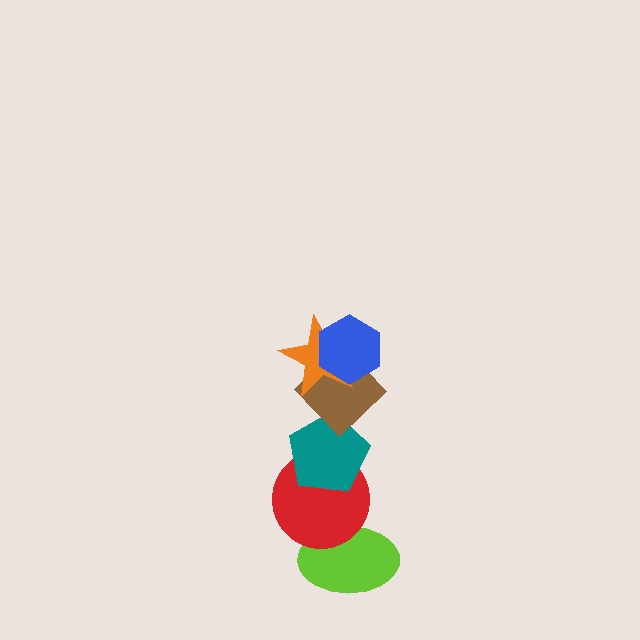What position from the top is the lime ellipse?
The lime ellipse is 6th from the top.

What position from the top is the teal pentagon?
The teal pentagon is 4th from the top.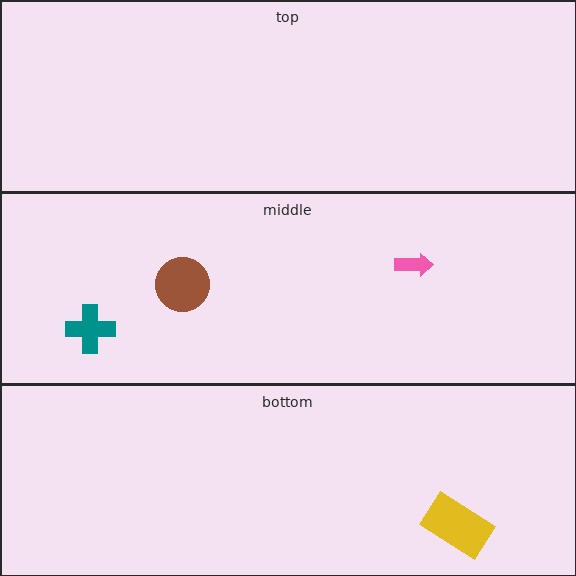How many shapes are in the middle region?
3.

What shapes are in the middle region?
The brown circle, the teal cross, the pink arrow.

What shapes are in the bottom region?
The yellow rectangle.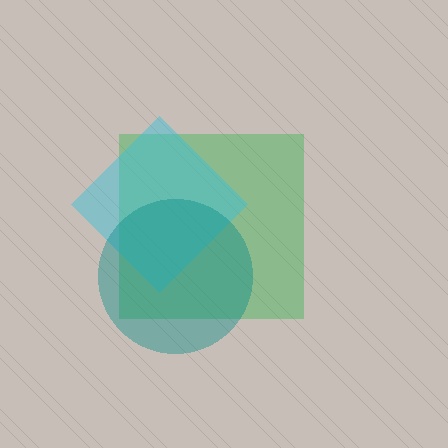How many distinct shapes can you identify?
There are 3 distinct shapes: a green square, a cyan diamond, a teal circle.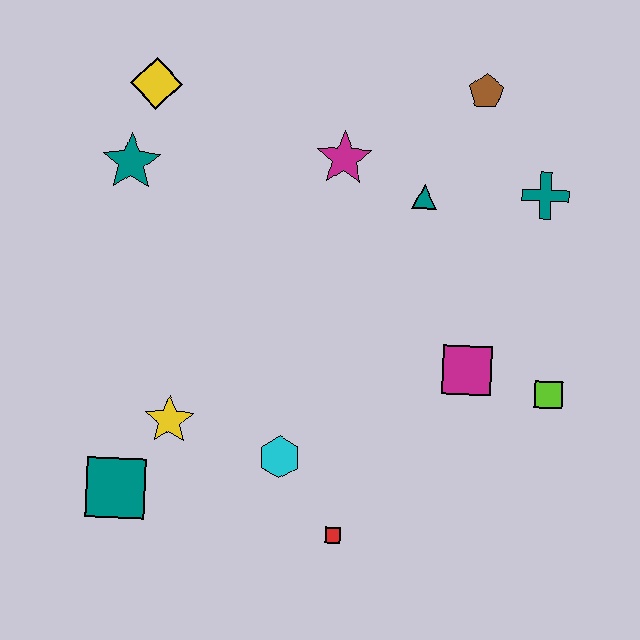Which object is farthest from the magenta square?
The yellow diamond is farthest from the magenta square.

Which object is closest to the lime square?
The magenta square is closest to the lime square.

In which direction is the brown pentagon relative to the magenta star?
The brown pentagon is to the right of the magenta star.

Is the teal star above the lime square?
Yes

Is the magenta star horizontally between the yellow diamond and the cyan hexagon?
No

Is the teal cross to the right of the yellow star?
Yes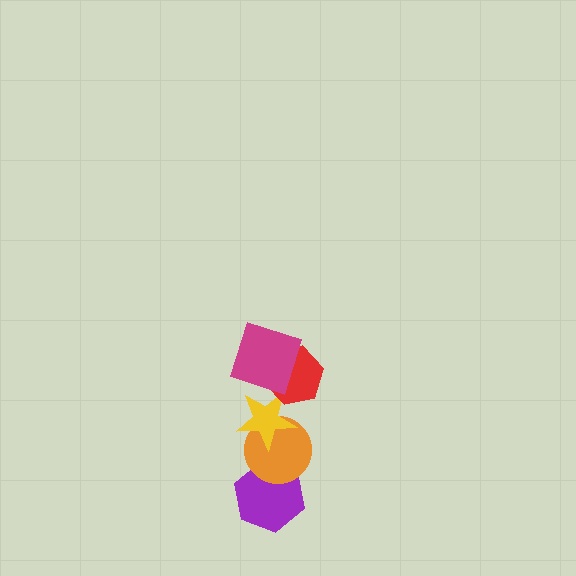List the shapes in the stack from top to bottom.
From top to bottom: the magenta square, the red hexagon, the yellow star, the orange circle, the purple hexagon.